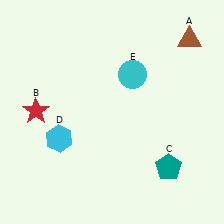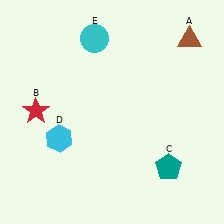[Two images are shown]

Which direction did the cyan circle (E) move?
The cyan circle (E) moved left.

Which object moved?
The cyan circle (E) moved left.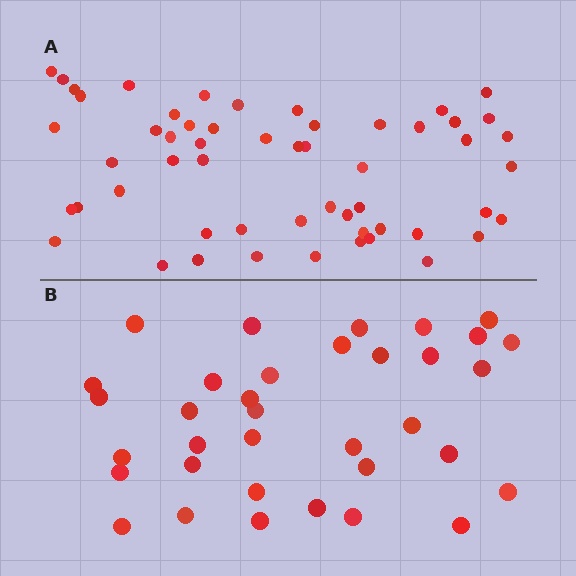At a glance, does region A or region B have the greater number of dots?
Region A (the top region) has more dots.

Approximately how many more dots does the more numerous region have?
Region A has approximately 20 more dots than region B.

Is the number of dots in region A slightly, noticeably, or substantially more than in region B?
Region A has substantially more. The ratio is roughly 1.6 to 1.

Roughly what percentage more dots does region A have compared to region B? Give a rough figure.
About 55% more.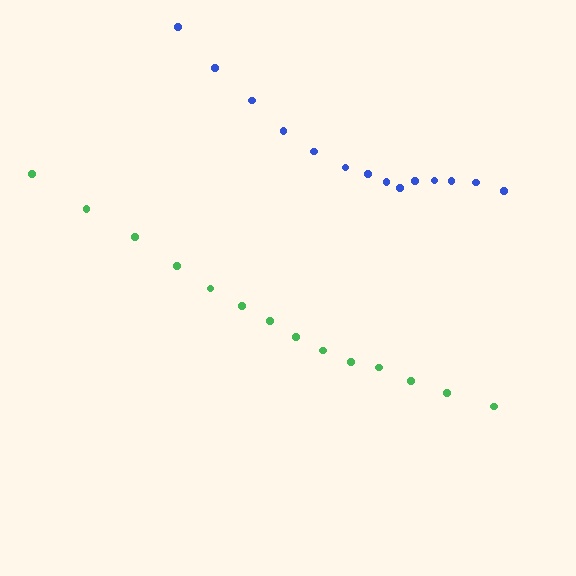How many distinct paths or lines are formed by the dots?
There are 2 distinct paths.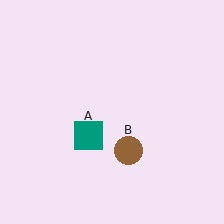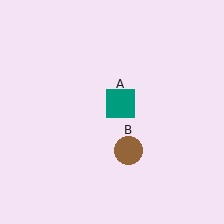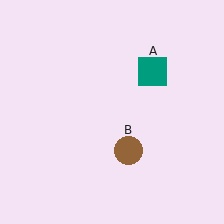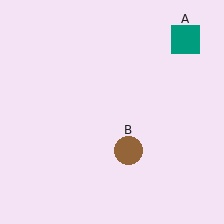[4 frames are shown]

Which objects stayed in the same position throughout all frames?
Brown circle (object B) remained stationary.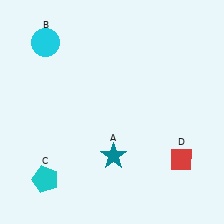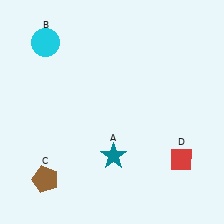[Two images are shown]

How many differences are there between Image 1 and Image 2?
There is 1 difference between the two images.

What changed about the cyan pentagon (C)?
In Image 1, C is cyan. In Image 2, it changed to brown.